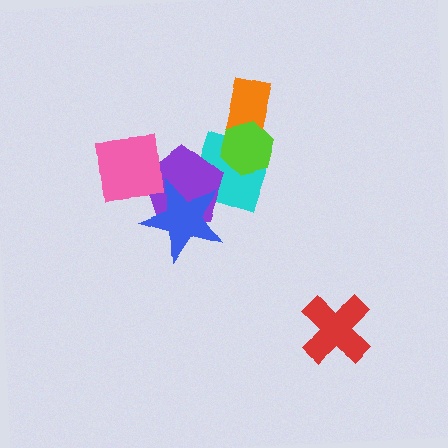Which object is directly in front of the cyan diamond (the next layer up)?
The purple pentagon is directly in front of the cyan diamond.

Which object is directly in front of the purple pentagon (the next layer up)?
The pink square is directly in front of the purple pentagon.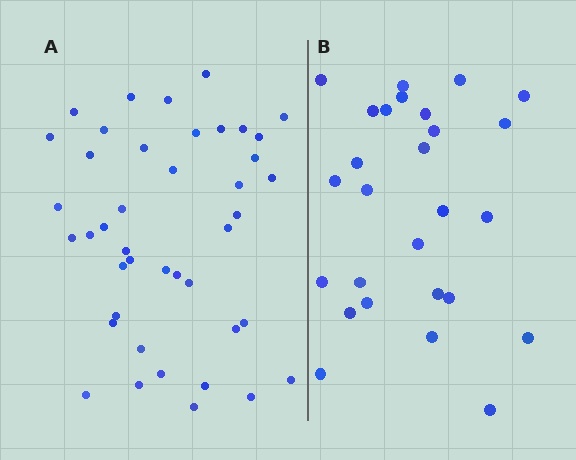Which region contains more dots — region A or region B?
Region A (the left region) has more dots.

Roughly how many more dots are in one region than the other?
Region A has approximately 15 more dots than region B.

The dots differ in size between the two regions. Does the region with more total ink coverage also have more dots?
No. Region B has more total ink coverage because its dots are larger, but region A actually contains more individual dots. Total area can be misleading — the number of items is what matters here.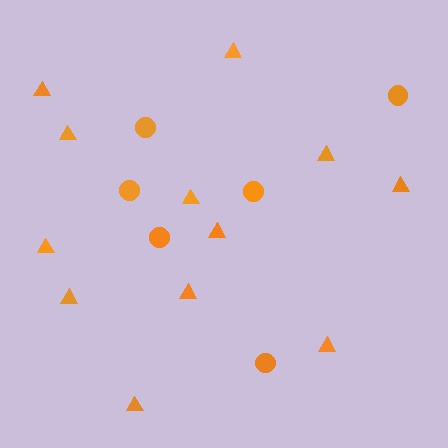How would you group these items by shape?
There are 2 groups: one group of circles (6) and one group of triangles (12).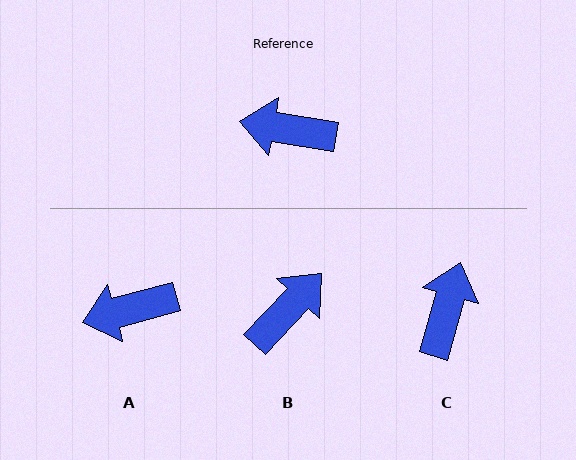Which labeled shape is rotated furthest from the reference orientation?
B, about 124 degrees away.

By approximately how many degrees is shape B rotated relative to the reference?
Approximately 124 degrees clockwise.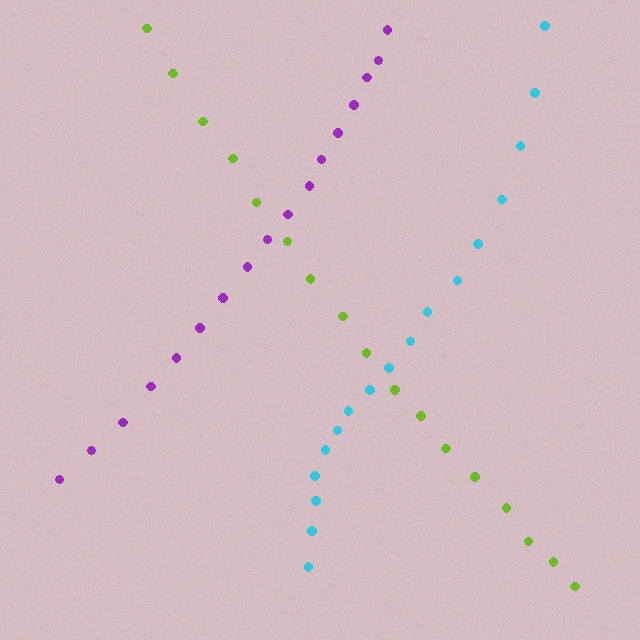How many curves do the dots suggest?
There are 3 distinct paths.